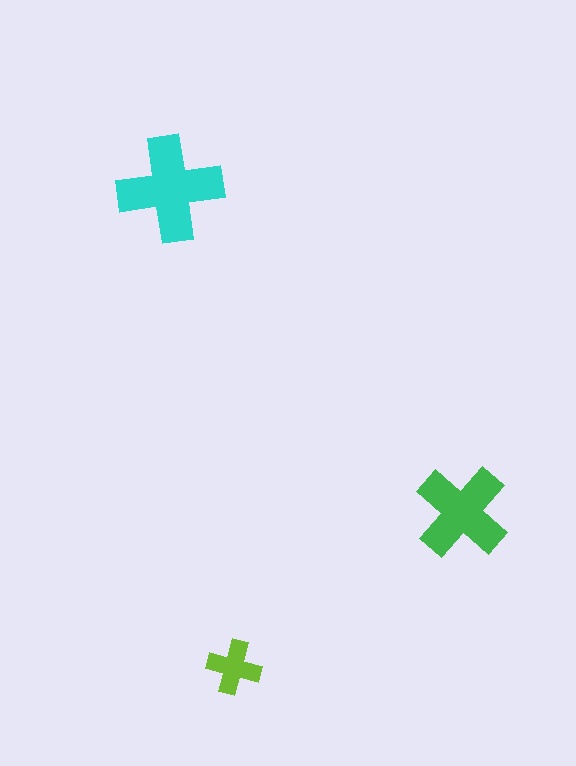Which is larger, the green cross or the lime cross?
The green one.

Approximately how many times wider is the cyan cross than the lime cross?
About 2 times wider.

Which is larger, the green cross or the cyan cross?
The cyan one.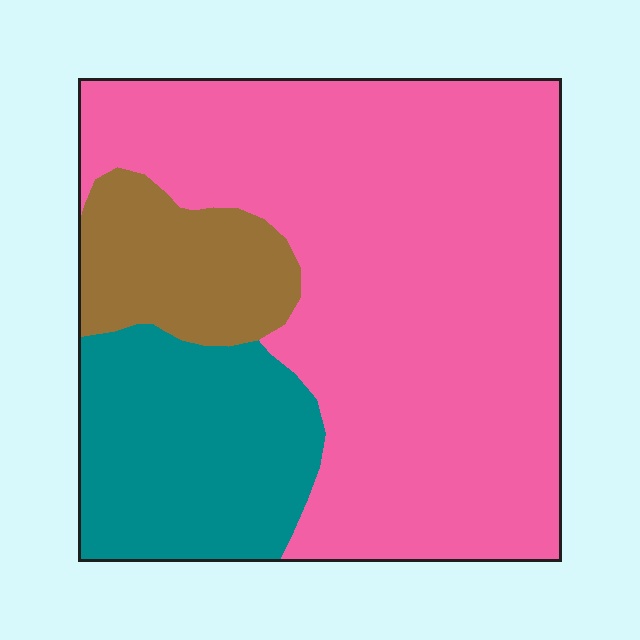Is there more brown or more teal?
Teal.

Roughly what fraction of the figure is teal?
Teal takes up about one fifth (1/5) of the figure.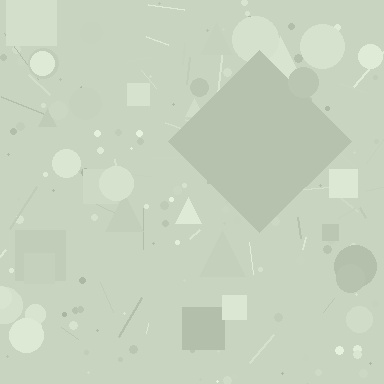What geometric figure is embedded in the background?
A diamond is embedded in the background.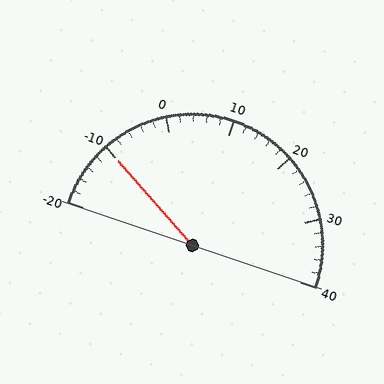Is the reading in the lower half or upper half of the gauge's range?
The reading is in the lower half of the range (-20 to 40).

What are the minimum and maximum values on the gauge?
The gauge ranges from -20 to 40.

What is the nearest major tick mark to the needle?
The nearest major tick mark is -10.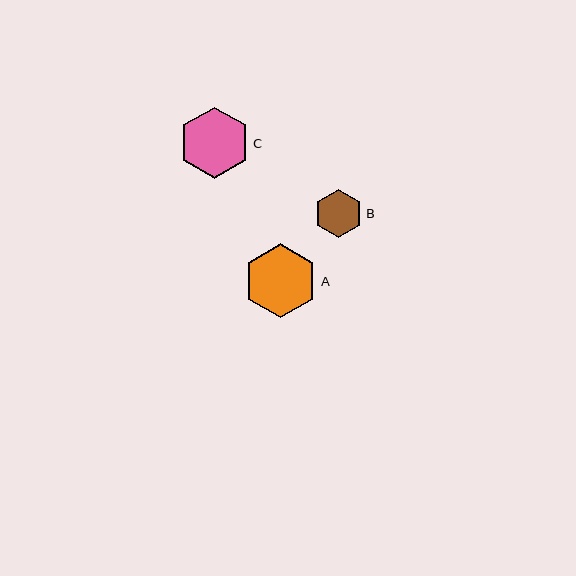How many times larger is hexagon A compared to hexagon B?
Hexagon A is approximately 1.5 times the size of hexagon B.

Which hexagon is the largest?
Hexagon A is the largest with a size of approximately 74 pixels.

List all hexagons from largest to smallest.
From largest to smallest: A, C, B.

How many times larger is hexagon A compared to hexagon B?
Hexagon A is approximately 1.5 times the size of hexagon B.